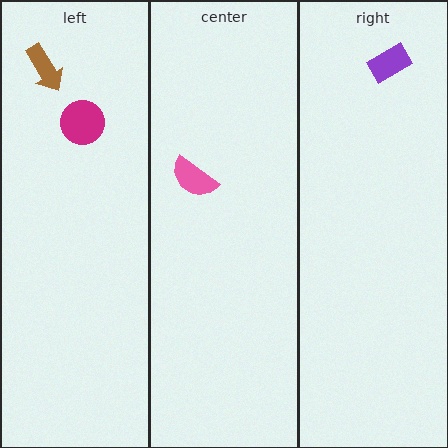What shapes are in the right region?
The purple rectangle.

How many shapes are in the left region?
2.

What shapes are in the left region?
The magenta circle, the brown arrow.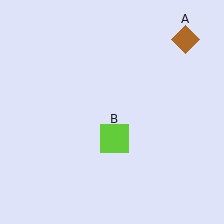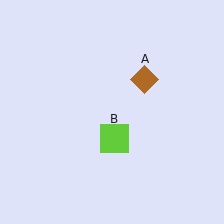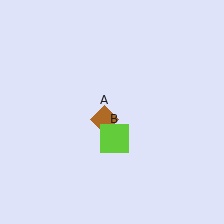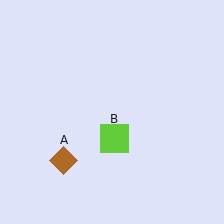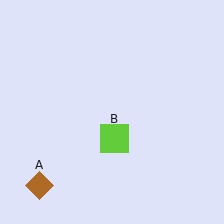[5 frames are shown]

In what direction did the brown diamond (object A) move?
The brown diamond (object A) moved down and to the left.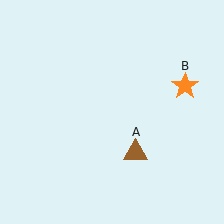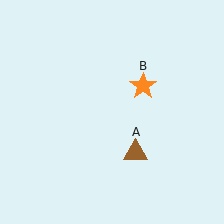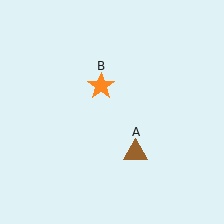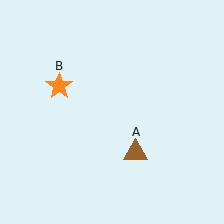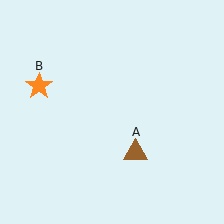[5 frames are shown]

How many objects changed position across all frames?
1 object changed position: orange star (object B).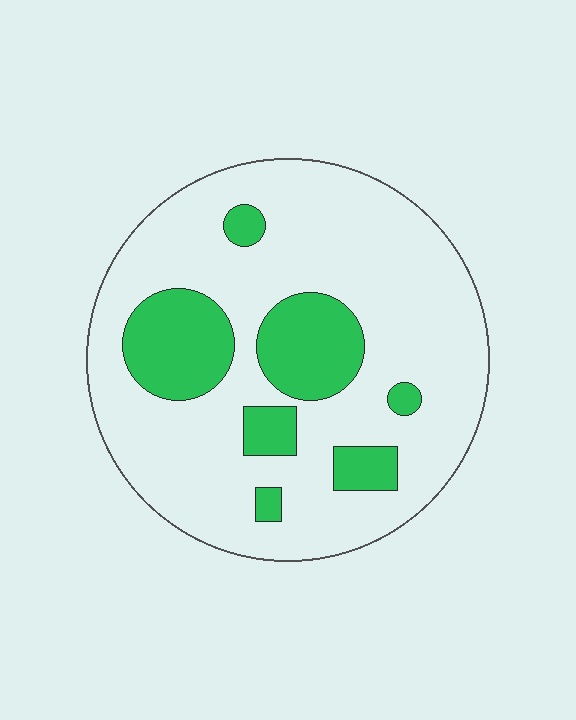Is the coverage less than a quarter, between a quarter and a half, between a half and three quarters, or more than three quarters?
Less than a quarter.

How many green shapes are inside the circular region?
7.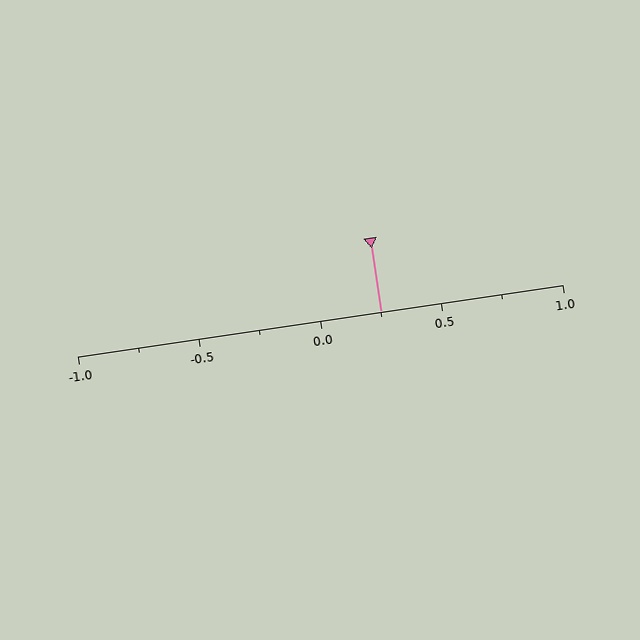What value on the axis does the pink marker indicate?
The marker indicates approximately 0.25.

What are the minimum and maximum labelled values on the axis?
The axis runs from -1.0 to 1.0.